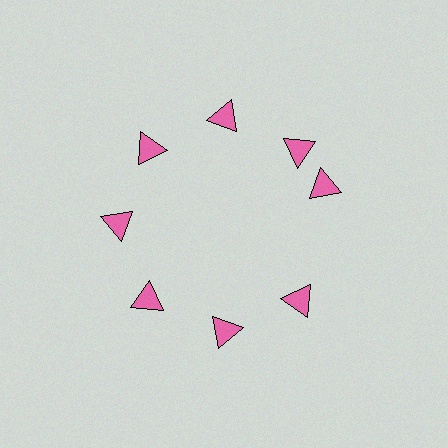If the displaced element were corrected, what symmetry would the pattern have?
It would have 8-fold rotational symmetry — the pattern would map onto itself every 45 degrees.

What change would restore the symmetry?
The symmetry would be restored by rotating it back into even spacing with its neighbors so that all 8 triangles sit at equal angles and equal distance from the center.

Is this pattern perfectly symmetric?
No. The 8 pink triangles are arranged in a ring, but one element near the 3 o'clock position is rotated out of alignment along the ring, breaking the 8-fold rotational symmetry.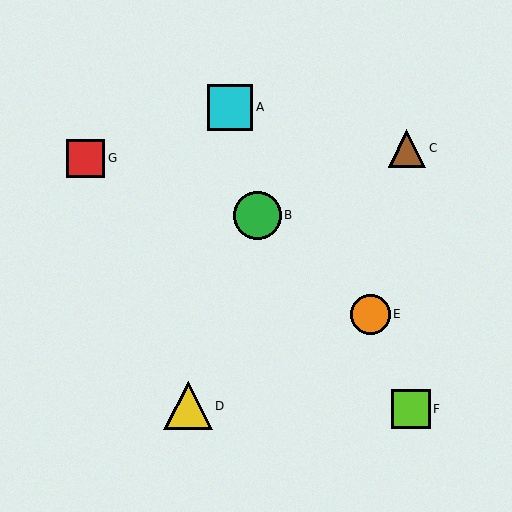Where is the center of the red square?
The center of the red square is at (86, 158).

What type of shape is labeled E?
Shape E is an orange circle.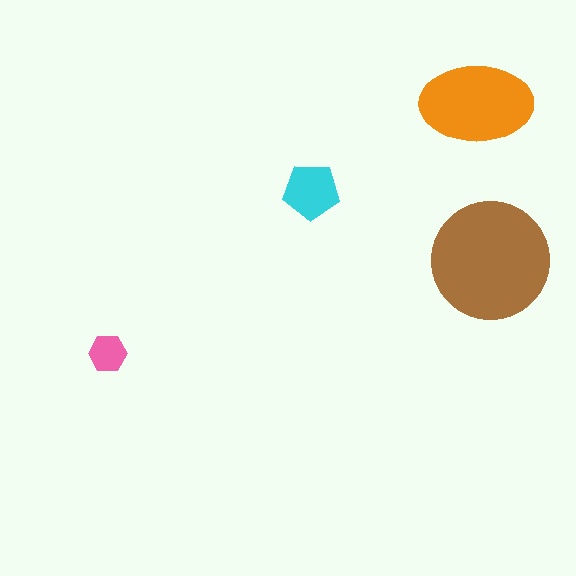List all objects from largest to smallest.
The brown circle, the orange ellipse, the cyan pentagon, the pink hexagon.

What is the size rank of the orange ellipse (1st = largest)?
2nd.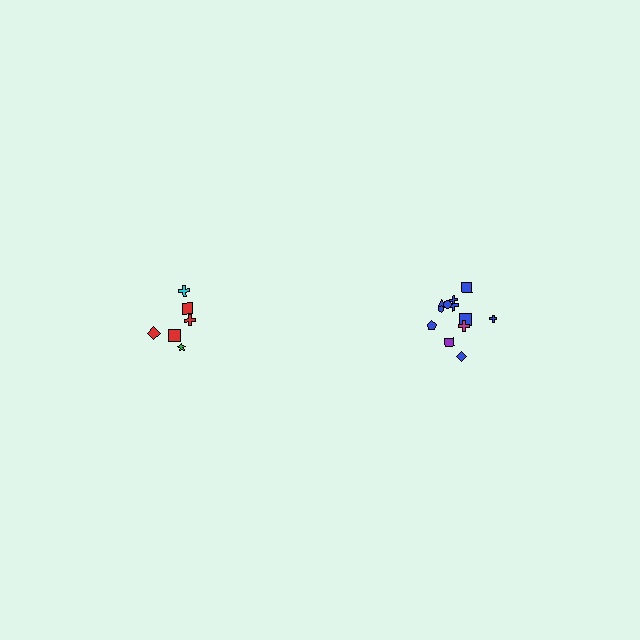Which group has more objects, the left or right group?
The right group.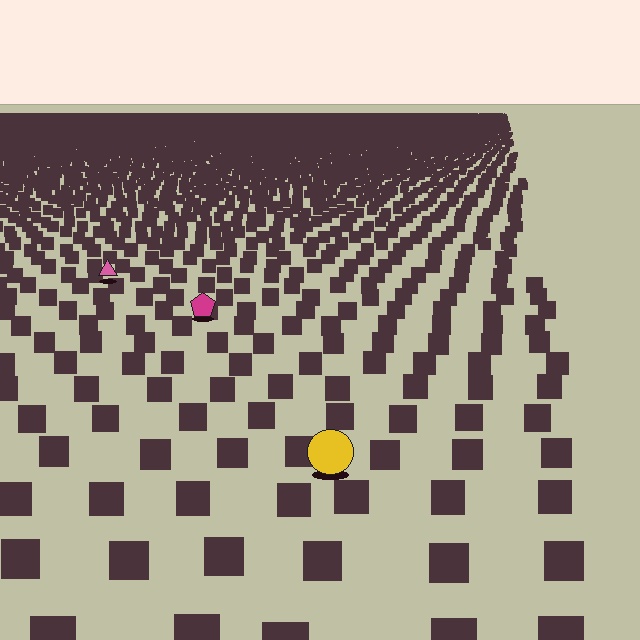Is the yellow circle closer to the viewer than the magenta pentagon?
Yes. The yellow circle is closer — you can tell from the texture gradient: the ground texture is coarser near it.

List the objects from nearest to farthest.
From nearest to farthest: the yellow circle, the magenta pentagon, the pink triangle.